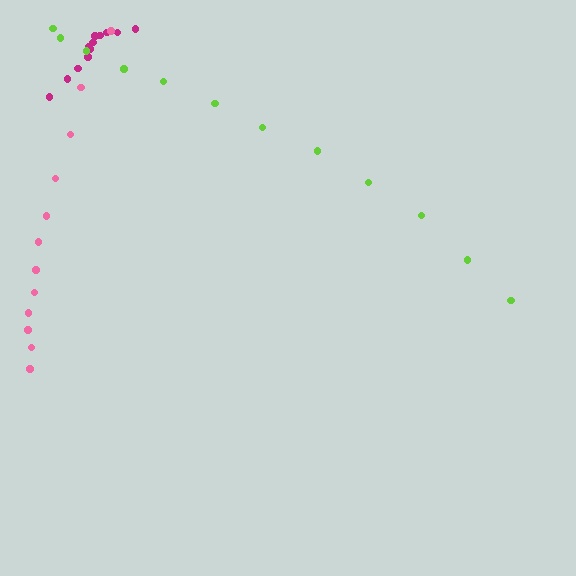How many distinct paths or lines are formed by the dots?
There are 3 distinct paths.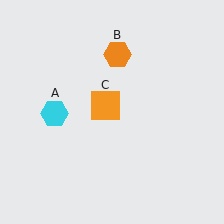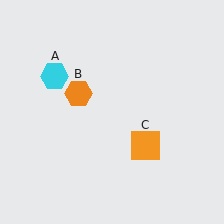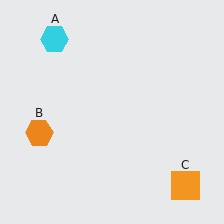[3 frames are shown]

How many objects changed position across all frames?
3 objects changed position: cyan hexagon (object A), orange hexagon (object B), orange square (object C).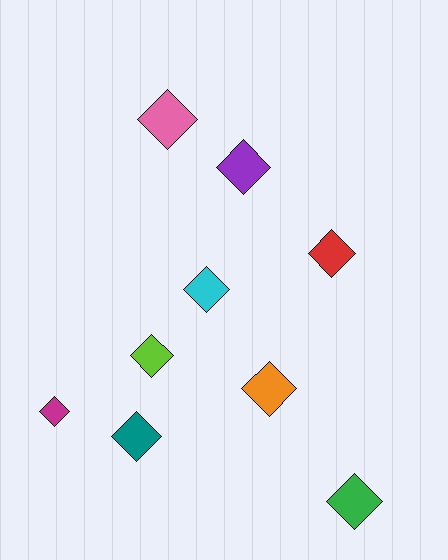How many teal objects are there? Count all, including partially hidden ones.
There is 1 teal object.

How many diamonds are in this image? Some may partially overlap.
There are 9 diamonds.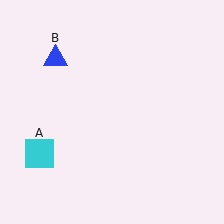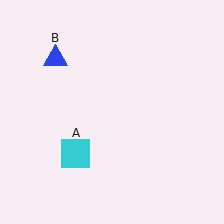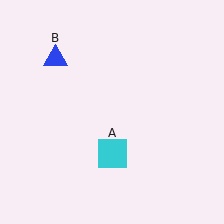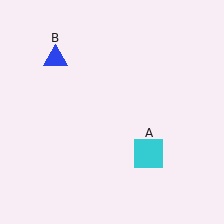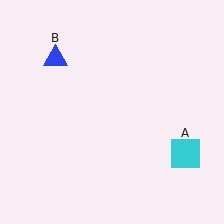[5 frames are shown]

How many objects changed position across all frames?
1 object changed position: cyan square (object A).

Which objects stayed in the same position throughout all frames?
Blue triangle (object B) remained stationary.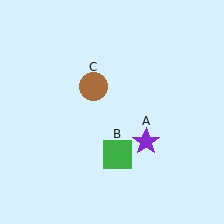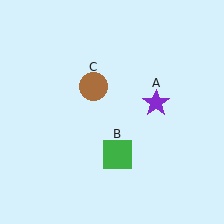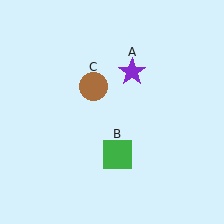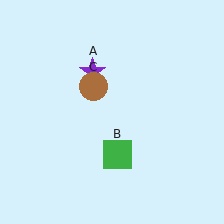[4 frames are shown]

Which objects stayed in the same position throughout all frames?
Green square (object B) and brown circle (object C) remained stationary.